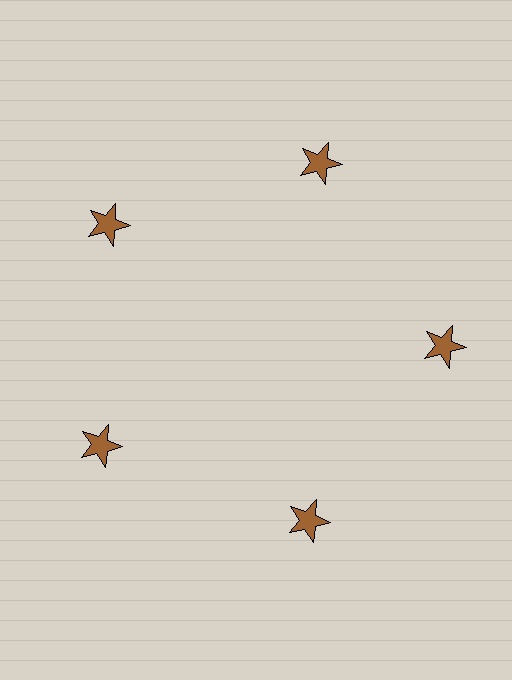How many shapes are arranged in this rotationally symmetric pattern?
There are 5 shapes, arranged in 5 groups of 1.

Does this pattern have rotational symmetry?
Yes, this pattern has 5-fold rotational symmetry. It looks the same after rotating 72 degrees around the center.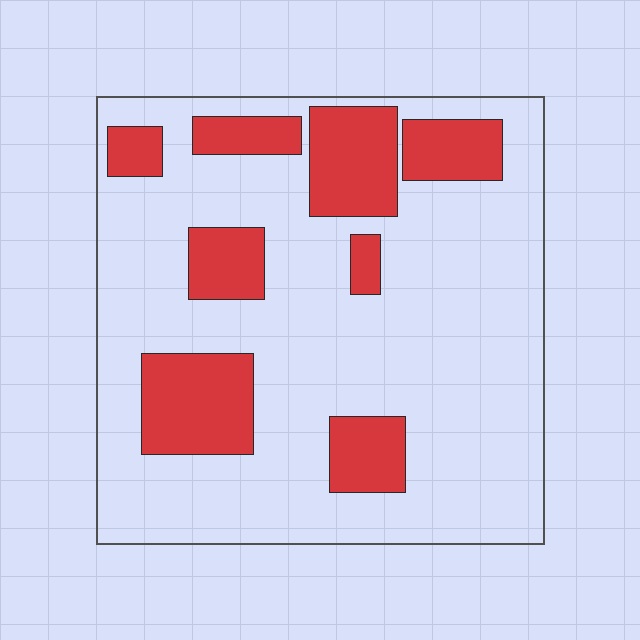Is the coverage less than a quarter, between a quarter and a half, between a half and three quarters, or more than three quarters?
Less than a quarter.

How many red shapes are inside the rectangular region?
8.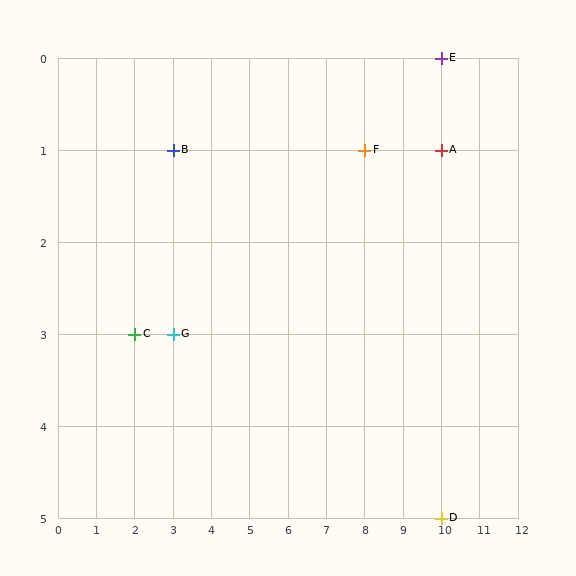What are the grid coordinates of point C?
Point C is at grid coordinates (2, 3).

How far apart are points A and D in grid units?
Points A and D are 4 rows apart.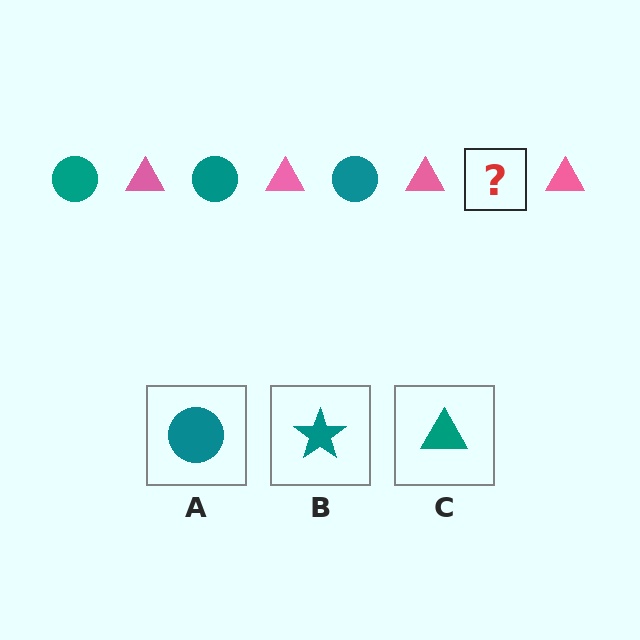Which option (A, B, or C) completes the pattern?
A.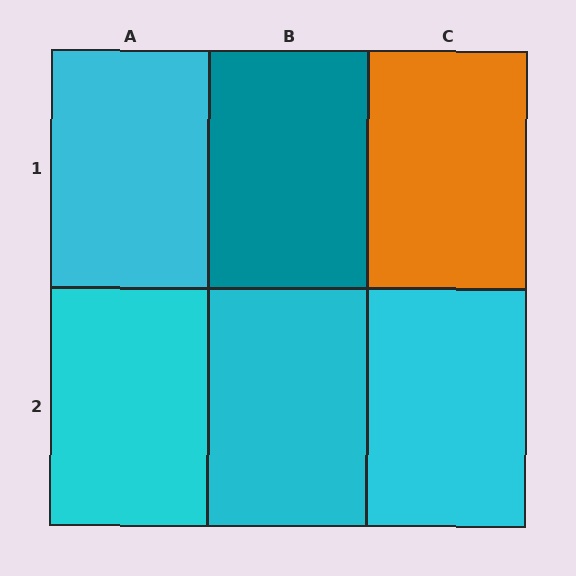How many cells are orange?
1 cell is orange.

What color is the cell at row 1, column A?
Cyan.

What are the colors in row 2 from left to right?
Cyan, cyan, cyan.